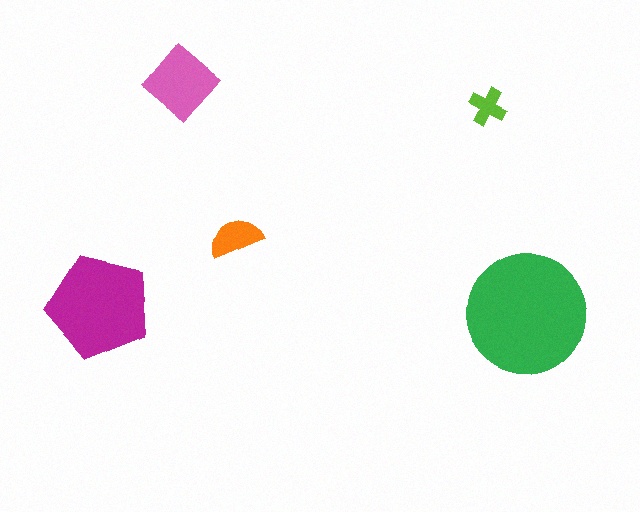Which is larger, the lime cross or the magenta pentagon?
The magenta pentagon.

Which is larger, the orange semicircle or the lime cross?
The orange semicircle.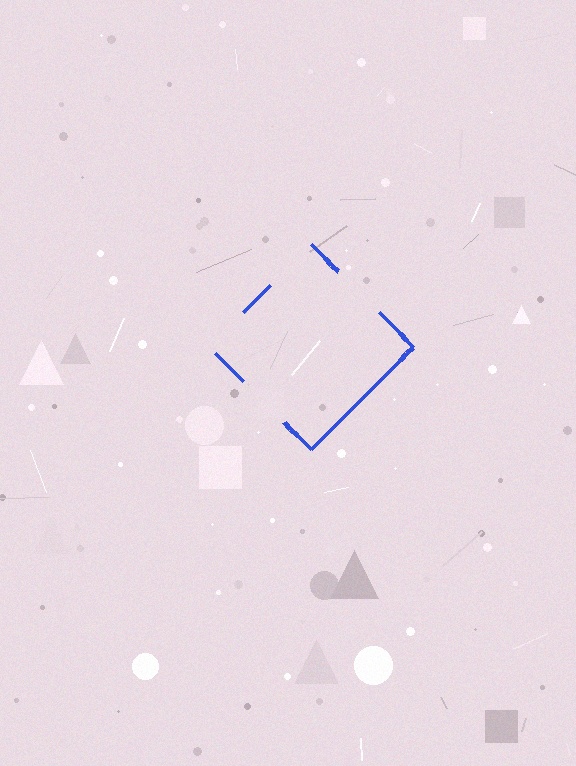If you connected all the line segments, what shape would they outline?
They would outline a diamond.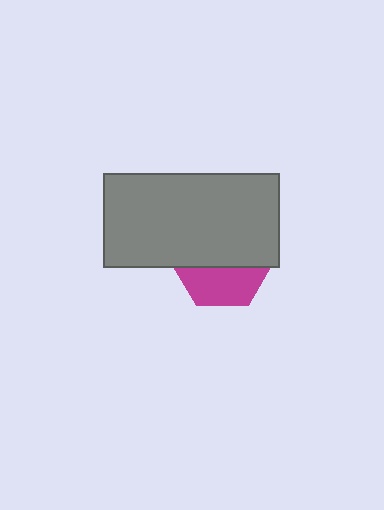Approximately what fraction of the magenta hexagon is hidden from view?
Roughly 60% of the magenta hexagon is hidden behind the gray rectangle.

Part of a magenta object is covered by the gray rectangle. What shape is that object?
It is a hexagon.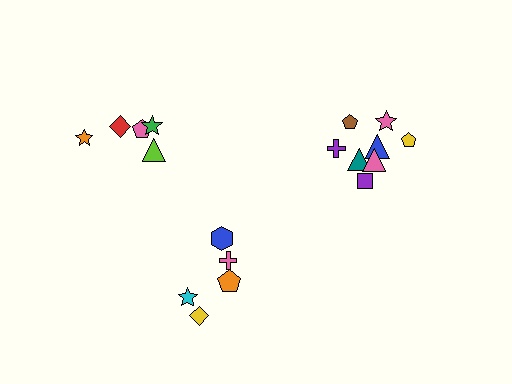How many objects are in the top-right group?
There are 8 objects.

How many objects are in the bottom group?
There are 5 objects.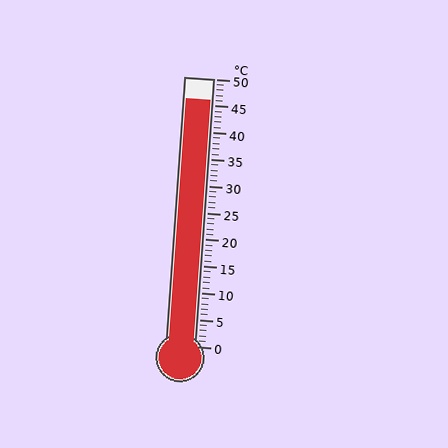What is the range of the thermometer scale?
The thermometer scale ranges from 0°C to 50°C.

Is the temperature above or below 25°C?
The temperature is above 25°C.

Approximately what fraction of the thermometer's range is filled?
The thermometer is filled to approximately 90% of its range.